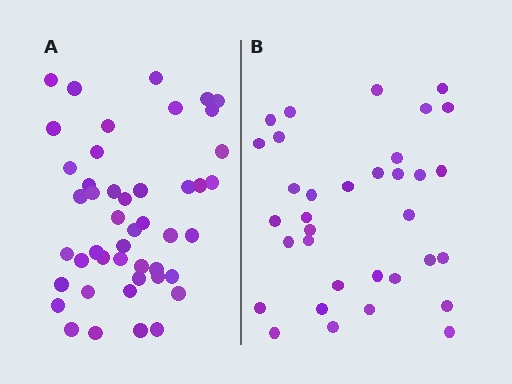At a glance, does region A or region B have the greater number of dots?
Region A (the left region) has more dots.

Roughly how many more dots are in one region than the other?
Region A has roughly 12 or so more dots than region B.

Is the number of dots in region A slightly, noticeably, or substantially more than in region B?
Region A has noticeably more, but not dramatically so. The ratio is roughly 1.4 to 1.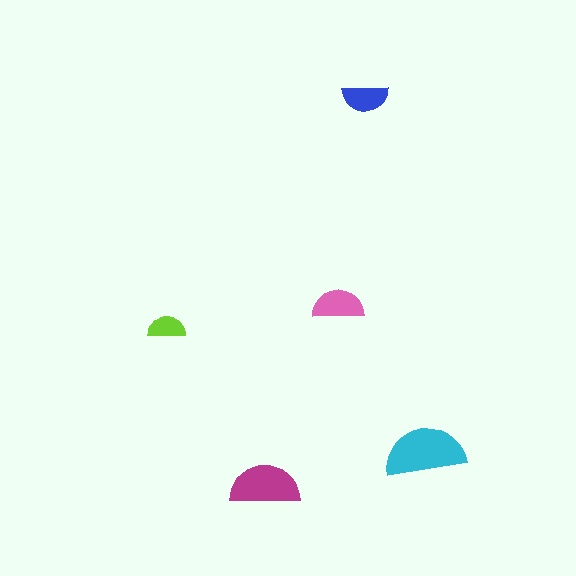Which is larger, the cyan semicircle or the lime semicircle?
The cyan one.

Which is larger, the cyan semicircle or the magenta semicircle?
The cyan one.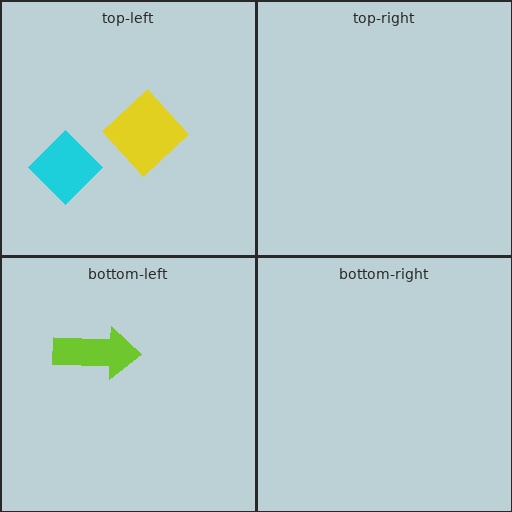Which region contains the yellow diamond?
The top-left region.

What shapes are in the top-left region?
The yellow diamond, the cyan diamond.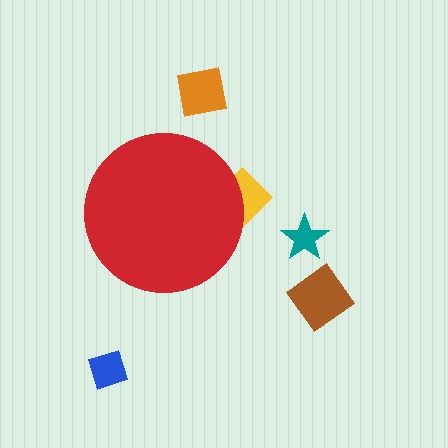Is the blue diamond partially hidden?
No, the blue diamond is fully visible.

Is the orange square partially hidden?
No, the orange square is fully visible.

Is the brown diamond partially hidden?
No, the brown diamond is fully visible.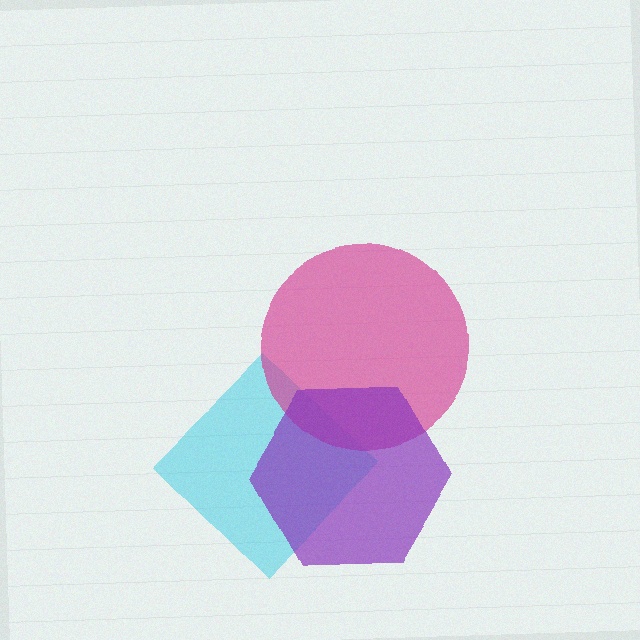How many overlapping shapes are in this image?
There are 3 overlapping shapes in the image.